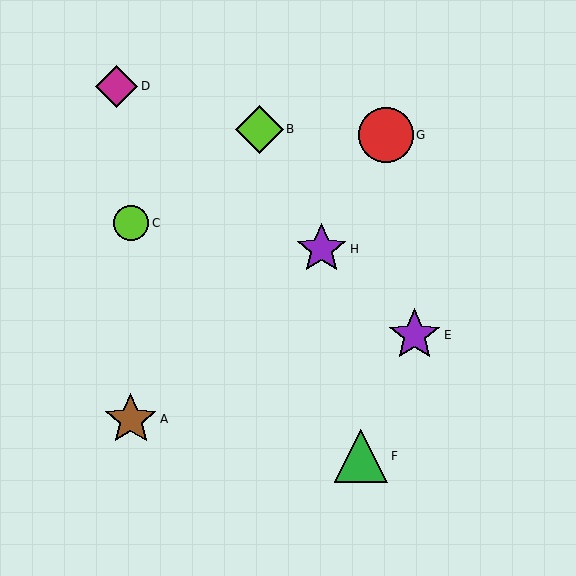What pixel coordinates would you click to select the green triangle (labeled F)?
Click at (361, 456) to select the green triangle F.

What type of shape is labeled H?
Shape H is a purple star.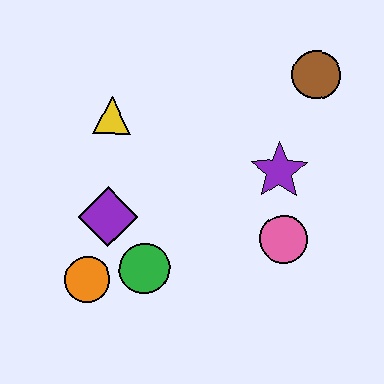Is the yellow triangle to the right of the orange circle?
Yes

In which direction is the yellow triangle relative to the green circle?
The yellow triangle is above the green circle.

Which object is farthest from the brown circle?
The orange circle is farthest from the brown circle.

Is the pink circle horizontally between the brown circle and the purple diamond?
Yes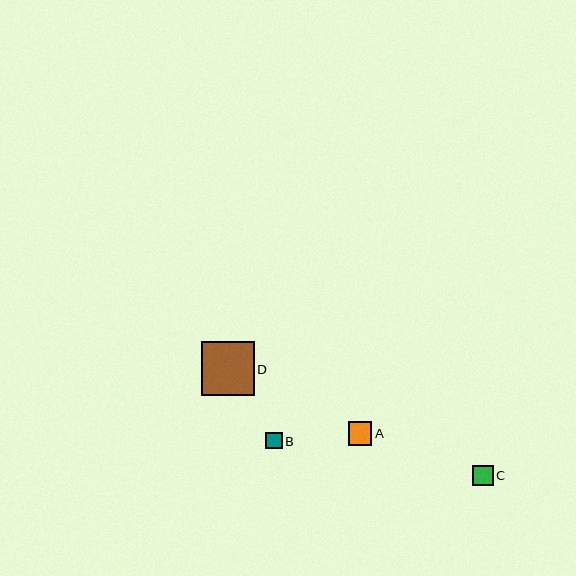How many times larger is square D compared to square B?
Square D is approximately 3.3 times the size of square B.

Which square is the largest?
Square D is the largest with a size of approximately 53 pixels.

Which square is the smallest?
Square B is the smallest with a size of approximately 16 pixels.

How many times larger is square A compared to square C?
Square A is approximately 1.1 times the size of square C.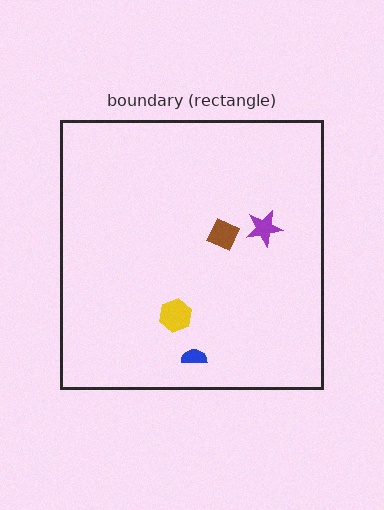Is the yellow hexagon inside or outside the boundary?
Inside.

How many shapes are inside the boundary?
4 inside, 0 outside.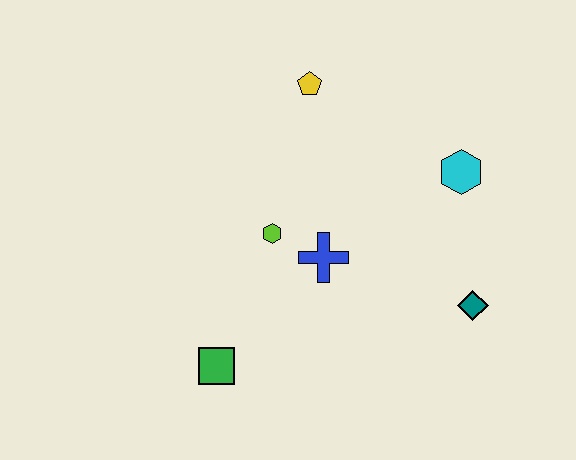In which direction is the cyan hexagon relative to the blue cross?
The cyan hexagon is to the right of the blue cross.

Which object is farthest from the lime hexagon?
The teal diamond is farthest from the lime hexagon.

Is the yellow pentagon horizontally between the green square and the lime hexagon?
No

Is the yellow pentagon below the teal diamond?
No